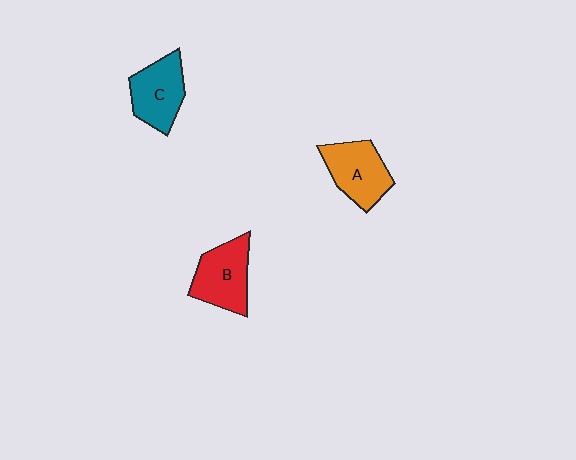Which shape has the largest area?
Shape B (red).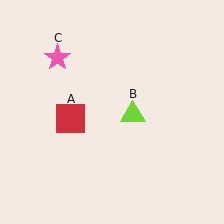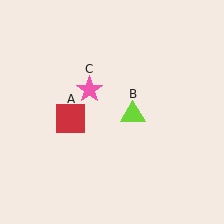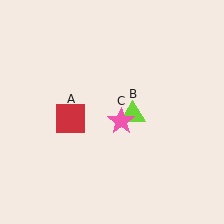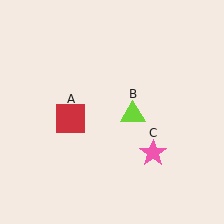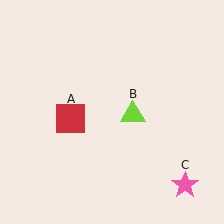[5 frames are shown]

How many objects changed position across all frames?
1 object changed position: pink star (object C).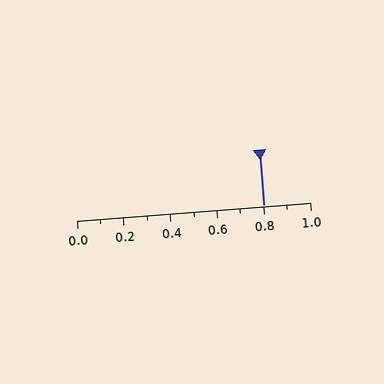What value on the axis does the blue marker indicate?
The marker indicates approximately 0.8.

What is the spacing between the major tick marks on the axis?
The major ticks are spaced 0.2 apart.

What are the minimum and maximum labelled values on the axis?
The axis runs from 0.0 to 1.0.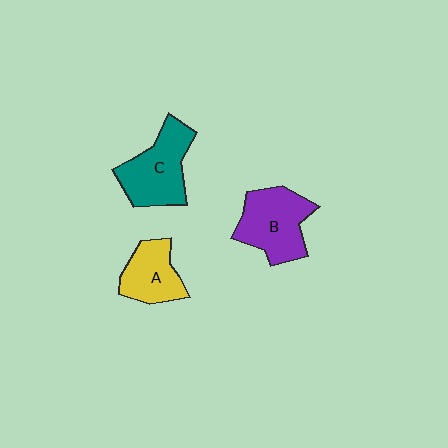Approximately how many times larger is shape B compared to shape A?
Approximately 1.4 times.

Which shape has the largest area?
Shape B (purple).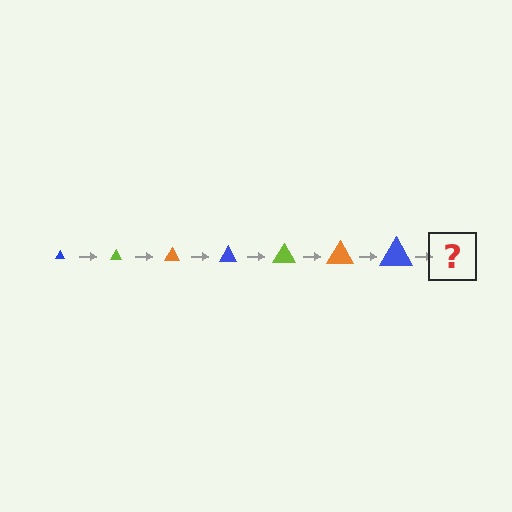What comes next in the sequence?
The next element should be a lime triangle, larger than the previous one.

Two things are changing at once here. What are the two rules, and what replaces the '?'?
The two rules are that the triangle grows larger each step and the color cycles through blue, lime, and orange. The '?' should be a lime triangle, larger than the previous one.